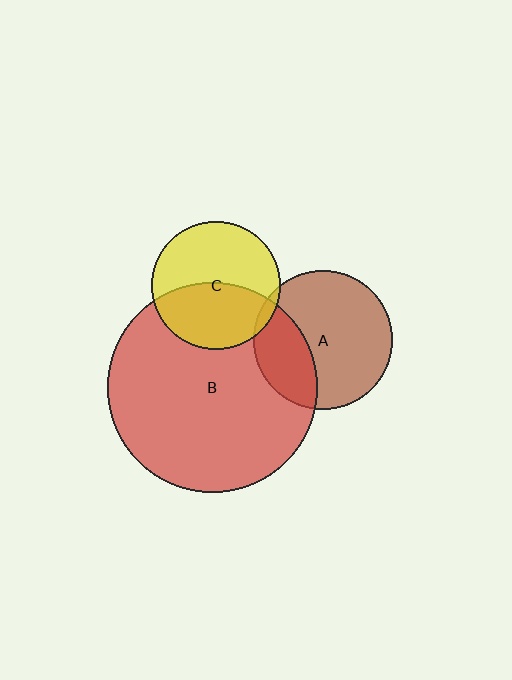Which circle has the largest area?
Circle B (red).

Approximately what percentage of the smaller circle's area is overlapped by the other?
Approximately 45%.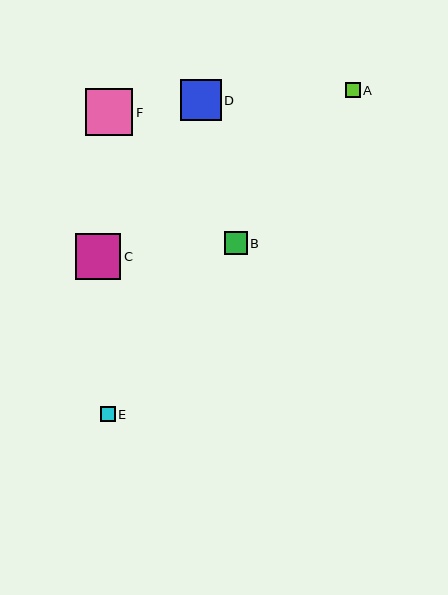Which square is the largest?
Square F is the largest with a size of approximately 47 pixels.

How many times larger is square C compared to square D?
Square C is approximately 1.1 times the size of square D.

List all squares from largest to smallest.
From largest to smallest: F, C, D, B, A, E.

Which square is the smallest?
Square E is the smallest with a size of approximately 15 pixels.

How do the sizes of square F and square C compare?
Square F and square C are approximately the same size.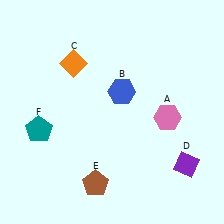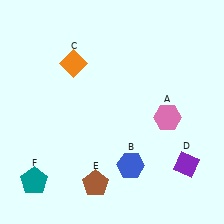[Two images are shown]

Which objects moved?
The objects that moved are: the blue hexagon (B), the teal pentagon (F).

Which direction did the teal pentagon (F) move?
The teal pentagon (F) moved down.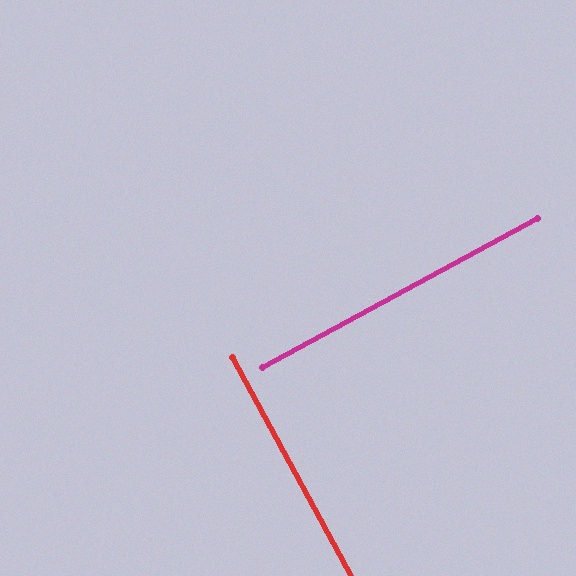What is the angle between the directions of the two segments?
Approximately 90 degrees.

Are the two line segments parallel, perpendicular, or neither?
Perpendicular — they meet at approximately 90°.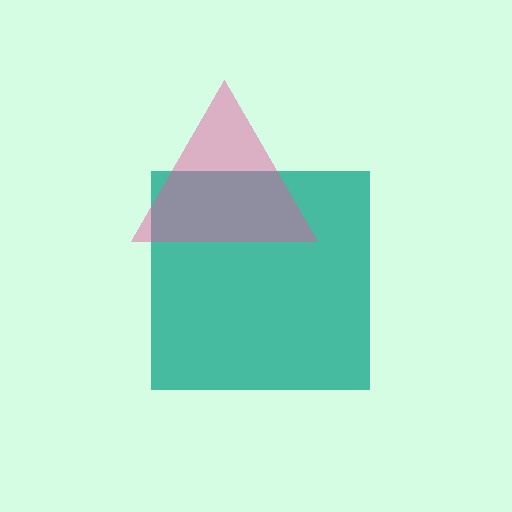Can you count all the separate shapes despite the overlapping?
Yes, there are 2 separate shapes.